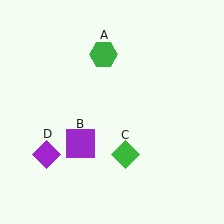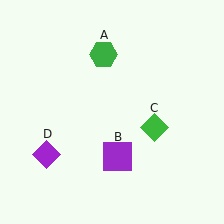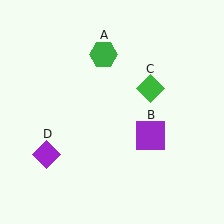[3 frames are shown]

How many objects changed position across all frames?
2 objects changed position: purple square (object B), green diamond (object C).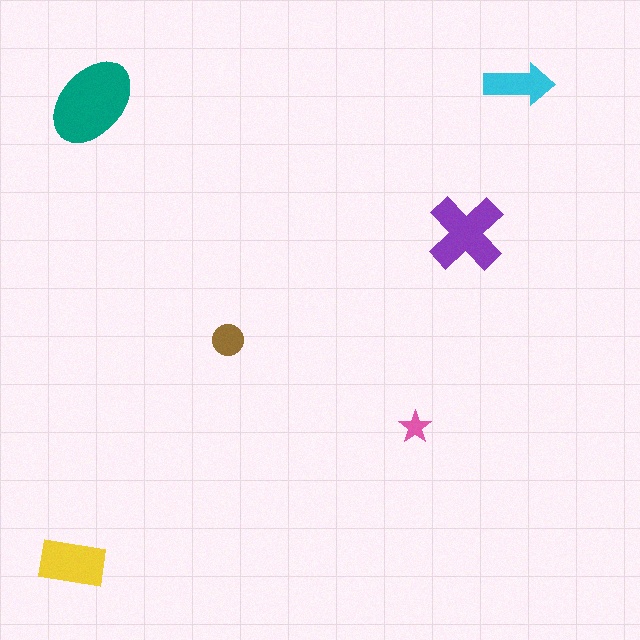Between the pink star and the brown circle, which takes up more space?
The brown circle.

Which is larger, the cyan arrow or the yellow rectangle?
The yellow rectangle.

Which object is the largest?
The teal ellipse.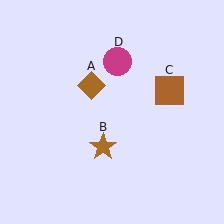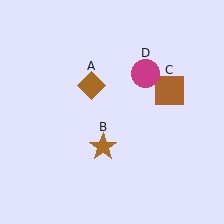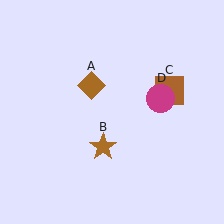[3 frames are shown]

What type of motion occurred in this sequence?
The magenta circle (object D) rotated clockwise around the center of the scene.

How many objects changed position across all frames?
1 object changed position: magenta circle (object D).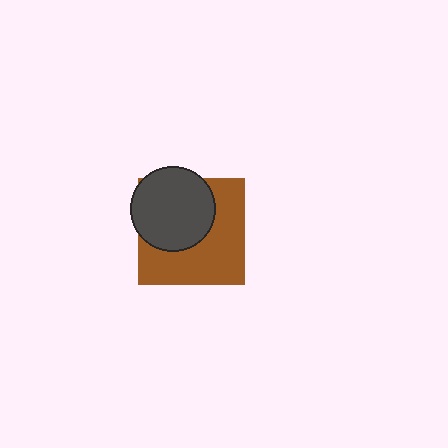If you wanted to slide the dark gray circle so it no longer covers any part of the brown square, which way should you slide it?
Slide it toward the upper-left — that is the most direct way to separate the two shapes.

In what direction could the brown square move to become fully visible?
The brown square could move toward the lower-right. That would shift it out from behind the dark gray circle entirely.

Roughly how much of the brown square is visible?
About half of it is visible (roughly 56%).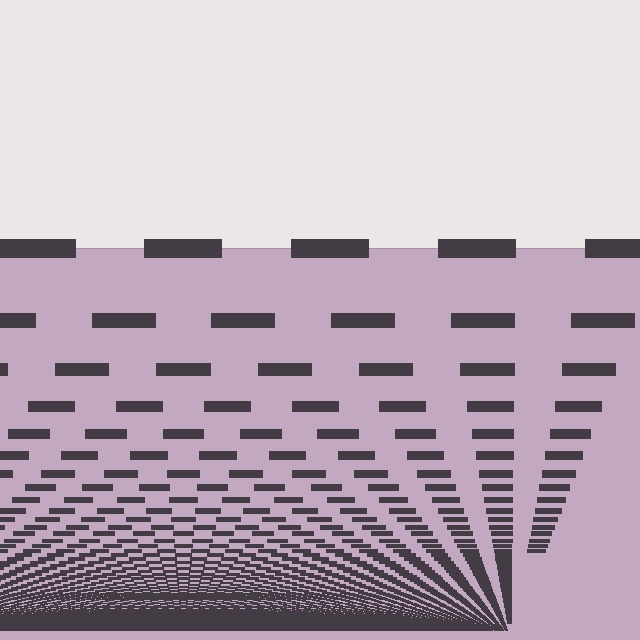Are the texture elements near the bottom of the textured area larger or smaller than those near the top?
Smaller. The gradient is inverted — elements near the bottom are smaller and denser.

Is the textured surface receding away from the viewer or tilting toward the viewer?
The surface appears to tilt toward the viewer. Texture elements get larger and sparser toward the top.